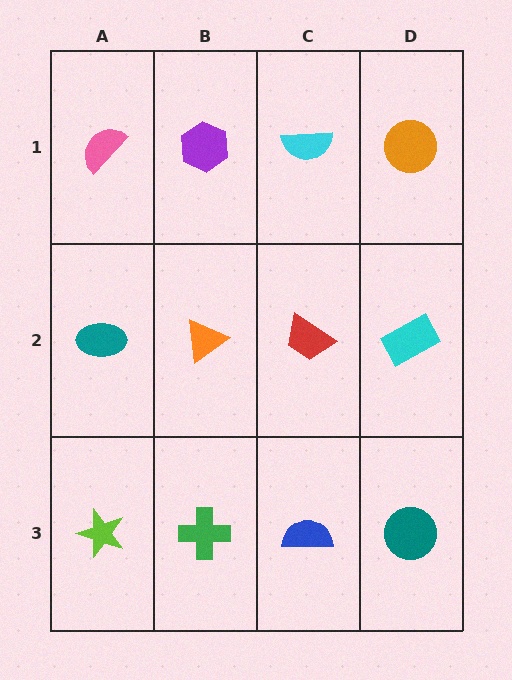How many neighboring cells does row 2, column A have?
3.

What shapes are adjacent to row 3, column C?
A red trapezoid (row 2, column C), a green cross (row 3, column B), a teal circle (row 3, column D).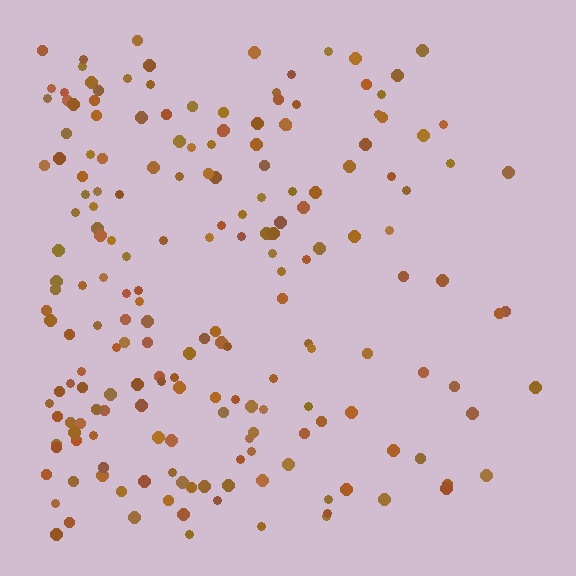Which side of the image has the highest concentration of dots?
The left.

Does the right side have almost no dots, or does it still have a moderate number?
Still a moderate number, just noticeably fewer than the left.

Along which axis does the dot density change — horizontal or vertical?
Horizontal.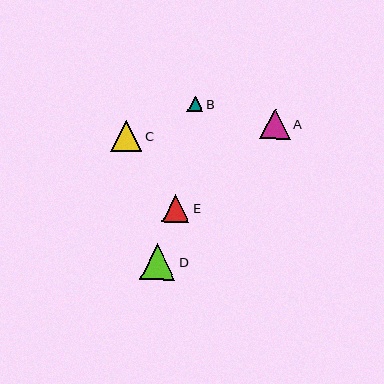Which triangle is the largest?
Triangle D is the largest with a size of approximately 35 pixels.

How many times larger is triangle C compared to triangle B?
Triangle C is approximately 2.0 times the size of triangle B.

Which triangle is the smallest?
Triangle B is the smallest with a size of approximately 15 pixels.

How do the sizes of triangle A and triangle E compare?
Triangle A and triangle E are approximately the same size.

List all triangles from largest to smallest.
From largest to smallest: D, C, A, E, B.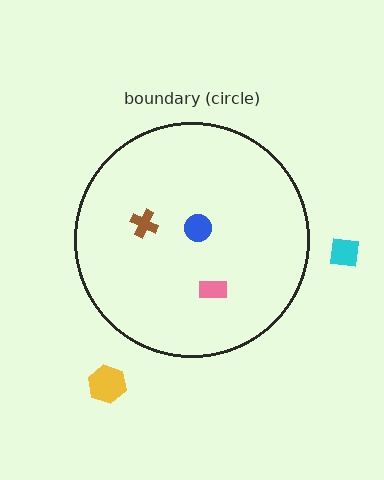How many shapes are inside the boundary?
3 inside, 2 outside.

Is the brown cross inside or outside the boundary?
Inside.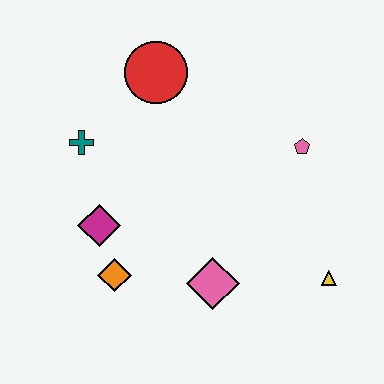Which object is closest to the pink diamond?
The orange diamond is closest to the pink diamond.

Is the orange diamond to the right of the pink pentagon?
No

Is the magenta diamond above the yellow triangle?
Yes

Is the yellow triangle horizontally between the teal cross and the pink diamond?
No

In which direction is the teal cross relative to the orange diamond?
The teal cross is above the orange diamond.